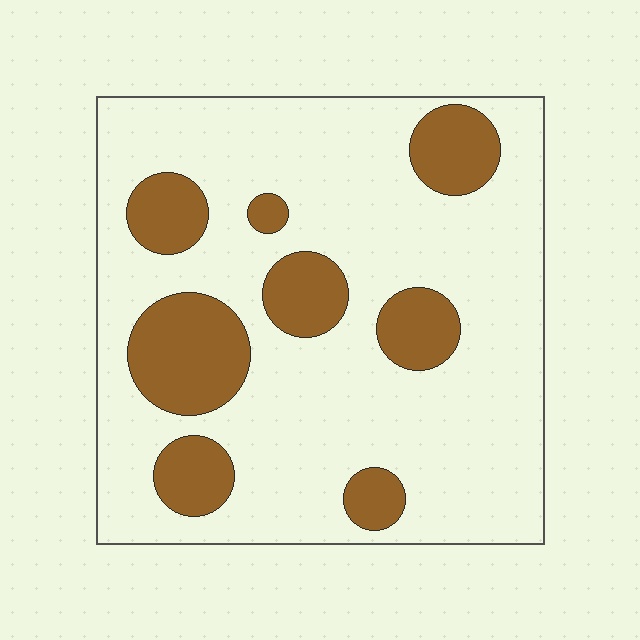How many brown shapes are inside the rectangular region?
8.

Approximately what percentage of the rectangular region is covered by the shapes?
Approximately 25%.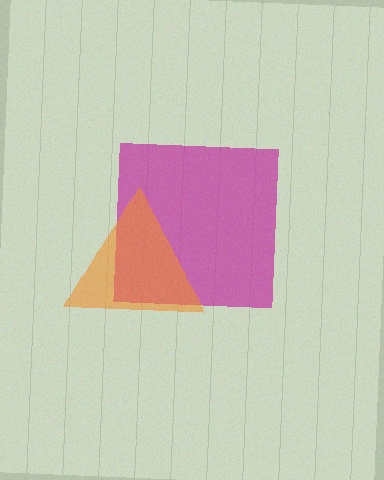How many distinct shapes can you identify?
There are 2 distinct shapes: a magenta square, an orange triangle.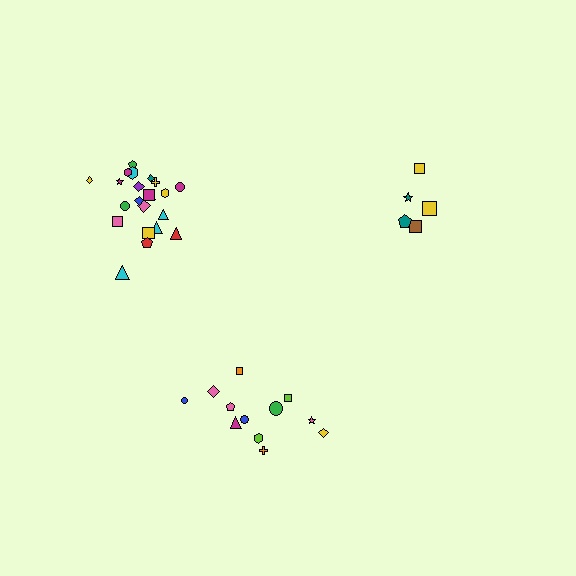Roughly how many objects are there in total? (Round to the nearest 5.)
Roughly 40 objects in total.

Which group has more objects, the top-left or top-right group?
The top-left group.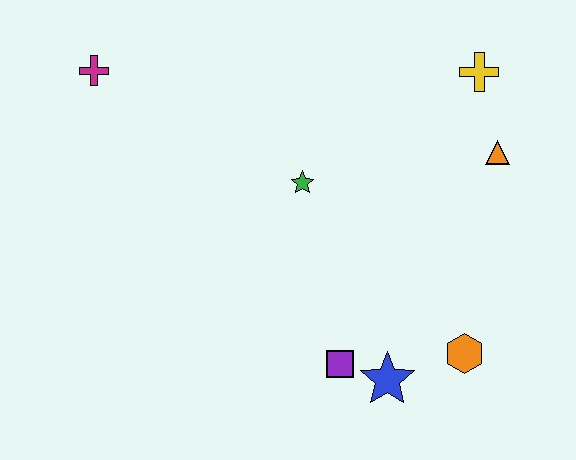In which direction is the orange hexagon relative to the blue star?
The orange hexagon is to the right of the blue star.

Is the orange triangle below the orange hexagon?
No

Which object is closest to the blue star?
The purple square is closest to the blue star.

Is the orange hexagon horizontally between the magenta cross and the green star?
No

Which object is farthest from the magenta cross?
The orange hexagon is farthest from the magenta cross.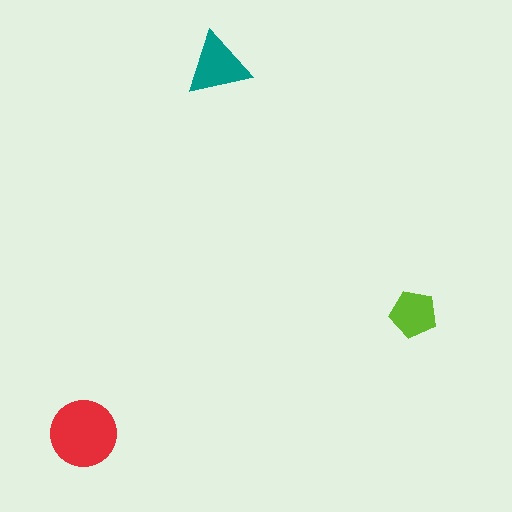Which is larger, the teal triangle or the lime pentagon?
The teal triangle.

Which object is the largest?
The red circle.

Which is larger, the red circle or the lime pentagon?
The red circle.